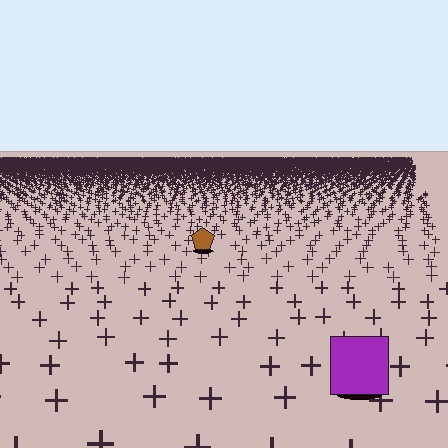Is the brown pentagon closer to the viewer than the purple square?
No. The purple square is closer — you can tell from the texture gradient: the ground texture is coarser near it.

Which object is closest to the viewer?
The purple square is closest. The texture marks near it are larger and more spread out.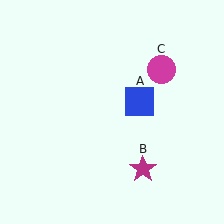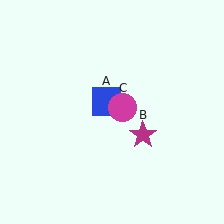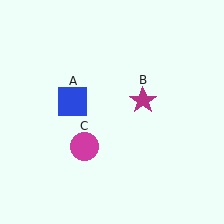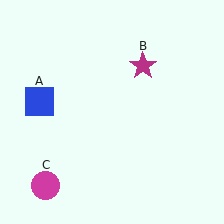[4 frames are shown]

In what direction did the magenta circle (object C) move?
The magenta circle (object C) moved down and to the left.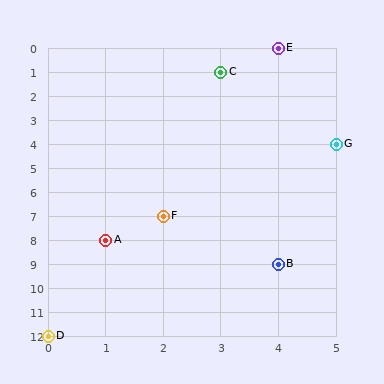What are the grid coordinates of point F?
Point F is at grid coordinates (2, 7).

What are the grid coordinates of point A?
Point A is at grid coordinates (1, 8).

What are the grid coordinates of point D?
Point D is at grid coordinates (0, 12).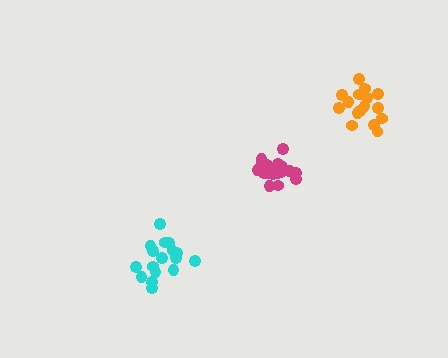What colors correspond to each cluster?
The clusters are colored: orange, cyan, magenta.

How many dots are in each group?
Group 1: 16 dots, Group 2: 17 dots, Group 3: 19 dots (52 total).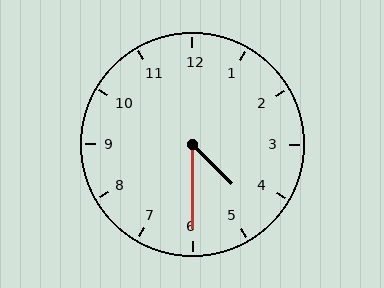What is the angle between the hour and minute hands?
Approximately 45 degrees.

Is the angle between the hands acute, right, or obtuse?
It is acute.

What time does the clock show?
4:30.